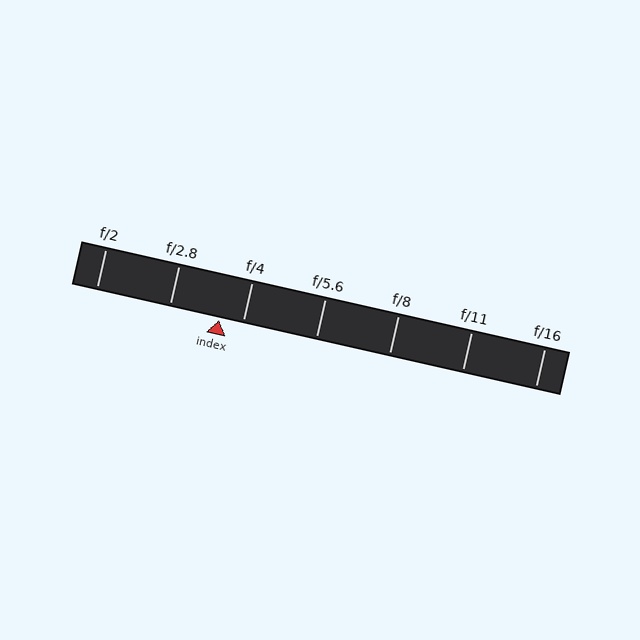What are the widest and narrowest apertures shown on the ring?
The widest aperture shown is f/2 and the narrowest is f/16.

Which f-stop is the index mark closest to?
The index mark is closest to f/4.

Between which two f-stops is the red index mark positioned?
The index mark is between f/2.8 and f/4.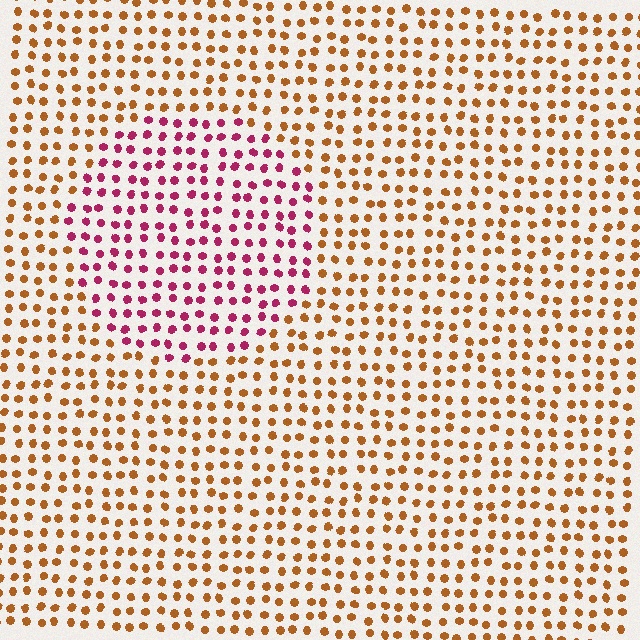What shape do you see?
I see a circle.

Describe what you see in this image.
The image is filled with small brown elements in a uniform arrangement. A circle-shaped region is visible where the elements are tinted to a slightly different hue, forming a subtle color boundary.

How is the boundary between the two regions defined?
The boundary is defined purely by a slight shift in hue (about 56 degrees). Spacing, size, and orientation are identical on both sides.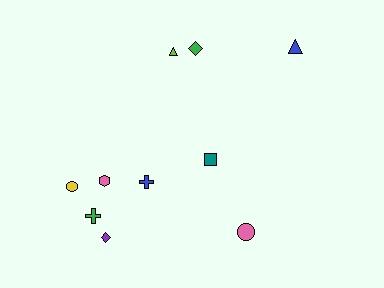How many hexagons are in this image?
There is 1 hexagon.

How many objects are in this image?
There are 10 objects.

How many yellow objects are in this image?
There is 1 yellow object.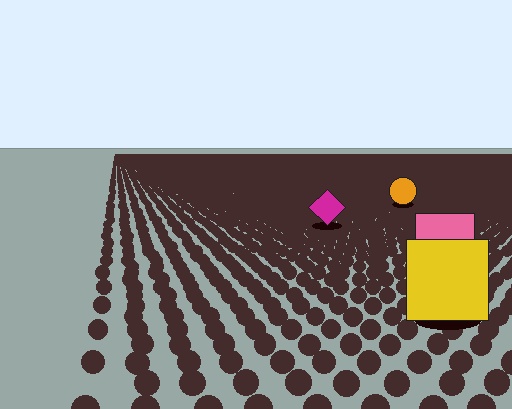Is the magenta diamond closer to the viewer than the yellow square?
No. The yellow square is closer — you can tell from the texture gradient: the ground texture is coarser near it.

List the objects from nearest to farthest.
From nearest to farthest: the yellow square, the pink square, the magenta diamond, the orange circle.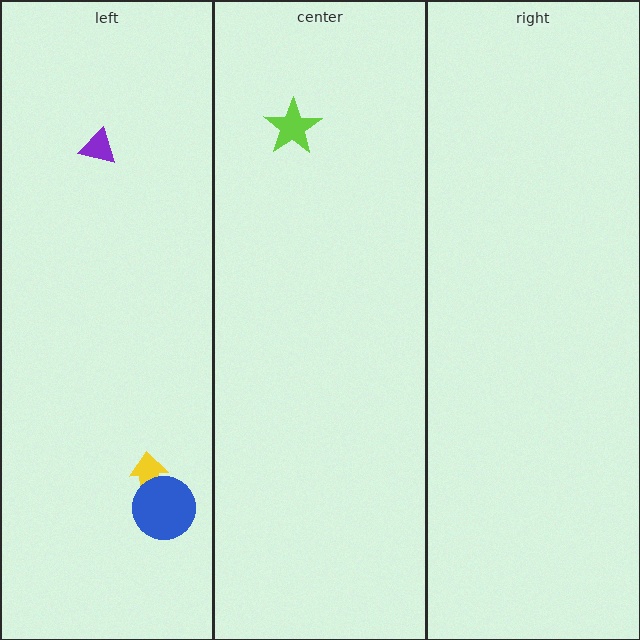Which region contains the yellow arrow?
The left region.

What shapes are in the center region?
The lime star.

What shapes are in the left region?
The yellow arrow, the purple triangle, the blue circle.